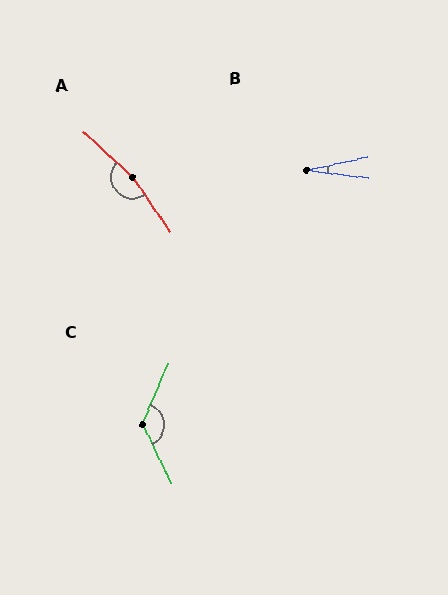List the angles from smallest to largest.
B (19°), C (130°), A (168°).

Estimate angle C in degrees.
Approximately 130 degrees.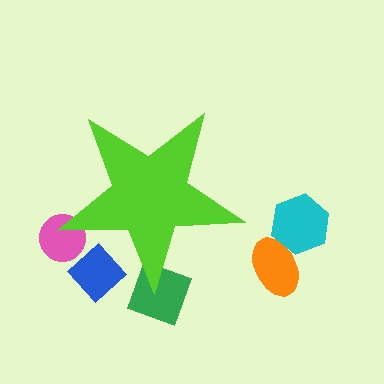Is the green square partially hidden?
Yes, the green square is partially hidden behind the lime star.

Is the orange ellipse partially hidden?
No, the orange ellipse is fully visible.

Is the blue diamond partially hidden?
Yes, the blue diamond is partially hidden behind the lime star.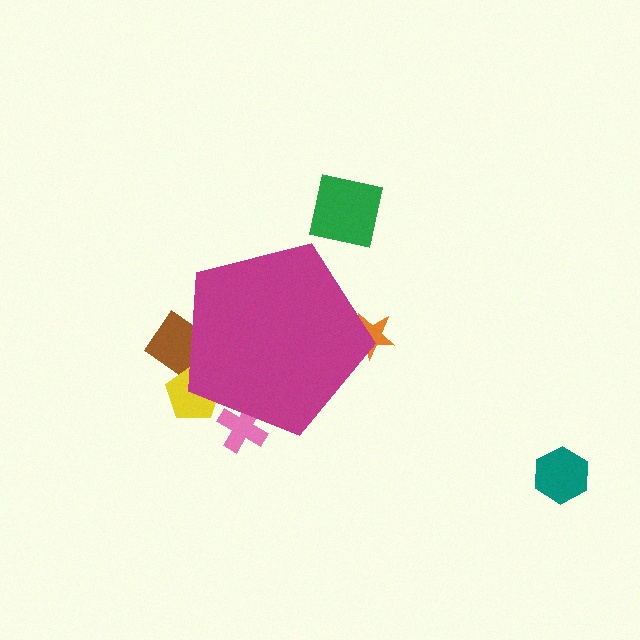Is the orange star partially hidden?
Yes, the orange star is partially hidden behind the magenta pentagon.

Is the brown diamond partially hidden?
Yes, the brown diamond is partially hidden behind the magenta pentagon.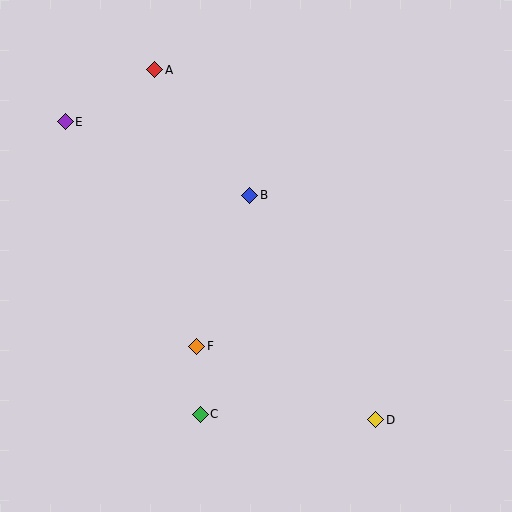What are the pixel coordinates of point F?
Point F is at (197, 346).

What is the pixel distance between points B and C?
The distance between B and C is 224 pixels.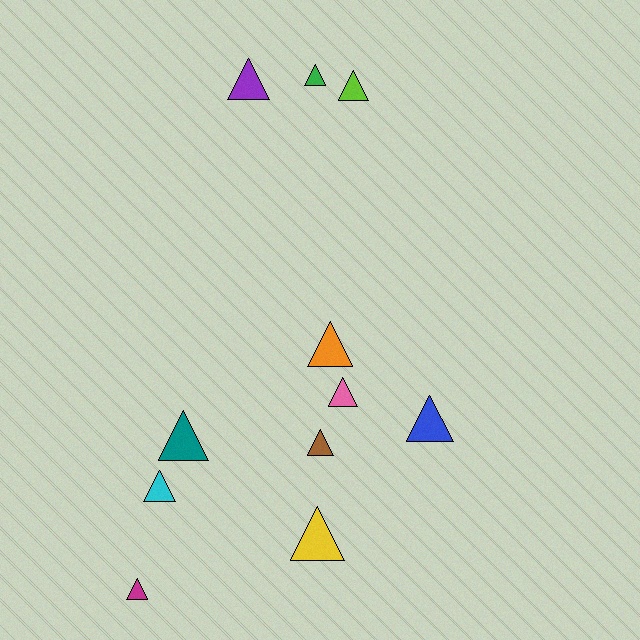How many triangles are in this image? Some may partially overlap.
There are 11 triangles.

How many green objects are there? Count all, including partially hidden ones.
There is 1 green object.